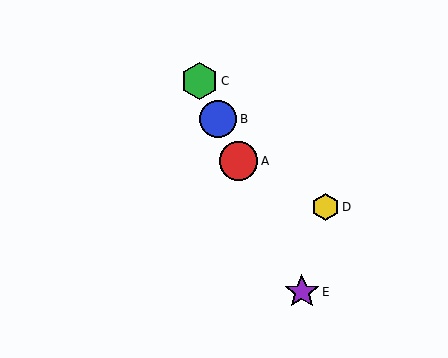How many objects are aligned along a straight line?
4 objects (A, B, C, E) are aligned along a straight line.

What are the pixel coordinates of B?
Object B is at (218, 119).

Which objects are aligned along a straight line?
Objects A, B, C, E are aligned along a straight line.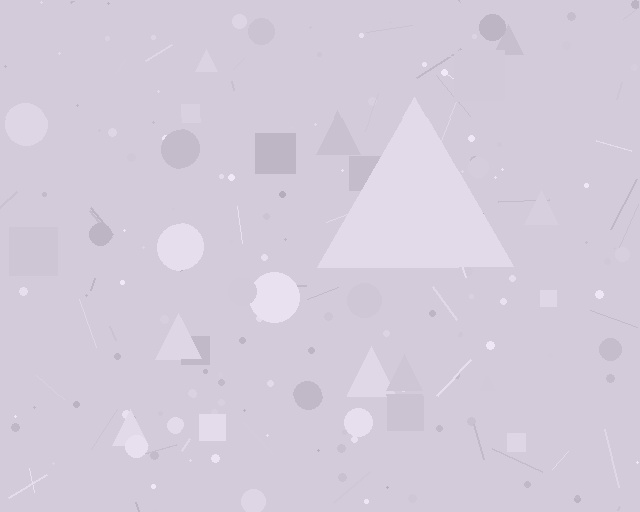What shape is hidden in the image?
A triangle is hidden in the image.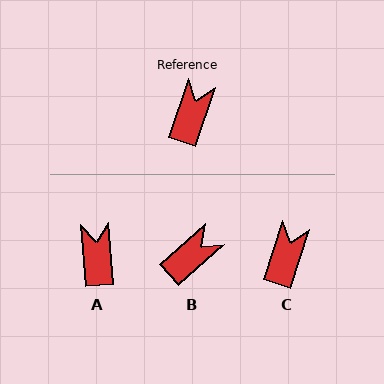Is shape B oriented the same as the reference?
No, it is off by about 30 degrees.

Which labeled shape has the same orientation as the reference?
C.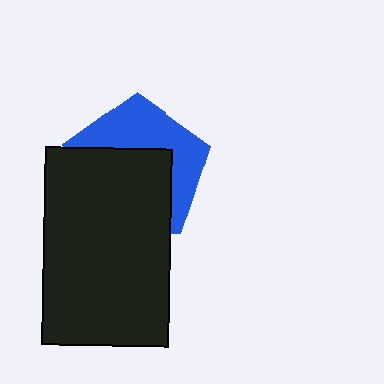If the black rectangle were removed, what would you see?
You would see the complete blue pentagon.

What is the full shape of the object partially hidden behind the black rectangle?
The partially hidden object is a blue pentagon.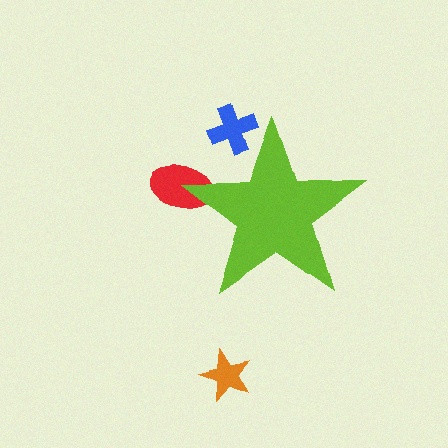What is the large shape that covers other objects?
A lime star.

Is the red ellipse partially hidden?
Yes, the red ellipse is partially hidden behind the lime star.